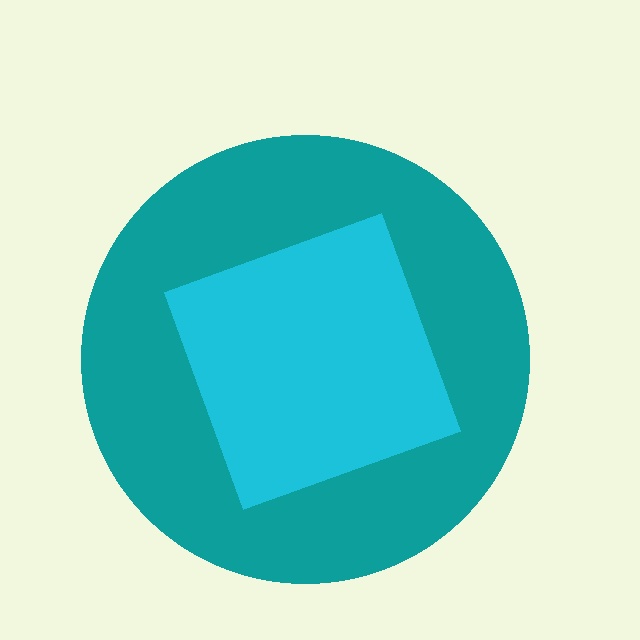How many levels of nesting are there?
2.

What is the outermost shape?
The teal circle.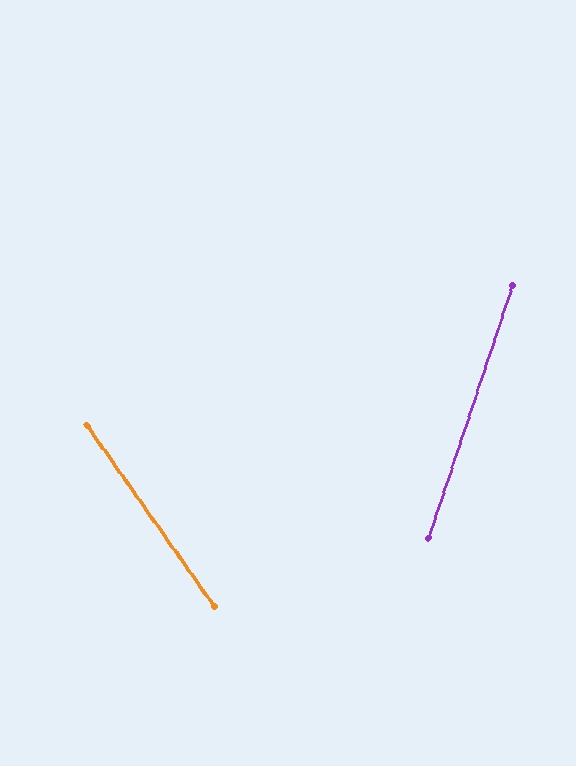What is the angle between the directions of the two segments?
Approximately 53 degrees.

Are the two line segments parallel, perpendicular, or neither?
Neither parallel nor perpendicular — they differ by about 53°.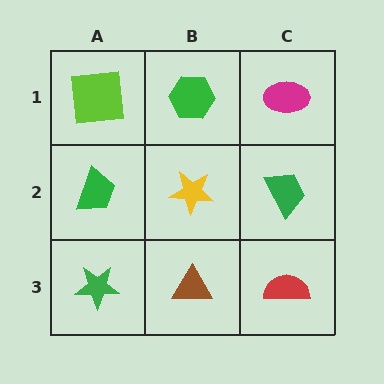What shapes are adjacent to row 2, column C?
A magenta ellipse (row 1, column C), a red semicircle (row 3, column C), a yellow star (row 2, column B).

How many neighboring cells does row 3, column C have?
2.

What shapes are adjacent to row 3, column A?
A green trapezoid (row 2, column A), a brown triangle (row 3, column B).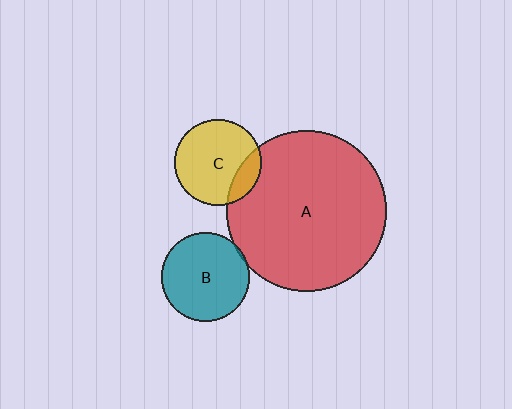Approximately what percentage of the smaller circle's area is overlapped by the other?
Approximately 20%.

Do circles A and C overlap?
Yes.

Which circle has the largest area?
Circle A (red).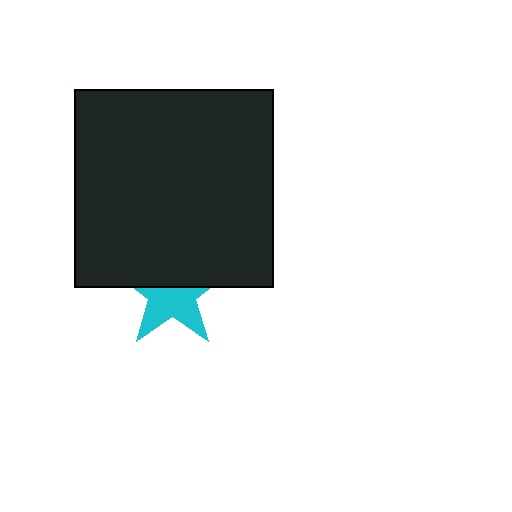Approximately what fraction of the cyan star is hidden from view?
Roughly 48% of the cyan star is hidden behind the black square.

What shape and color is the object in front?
The object in front is a black square.